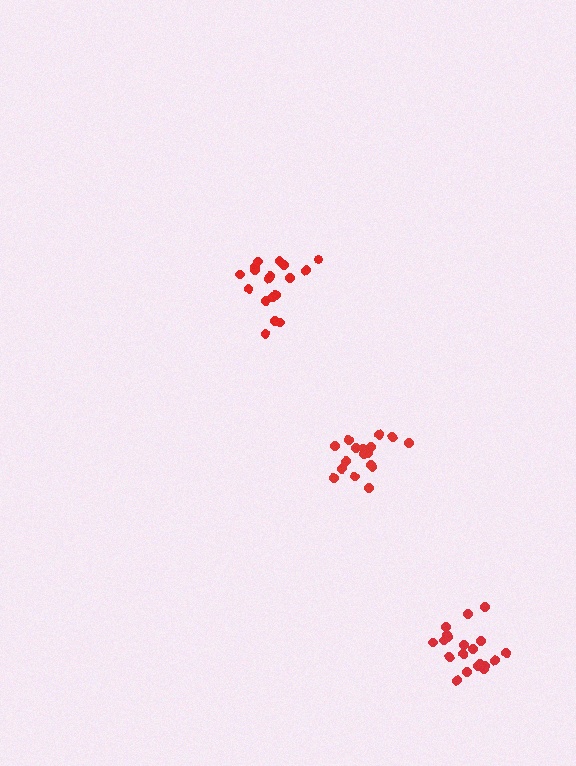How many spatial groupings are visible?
There are 3 spatial groupings.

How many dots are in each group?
Group 1: 17 dots, Group 2: 20 dots, Group 3: 18 dots (55 total).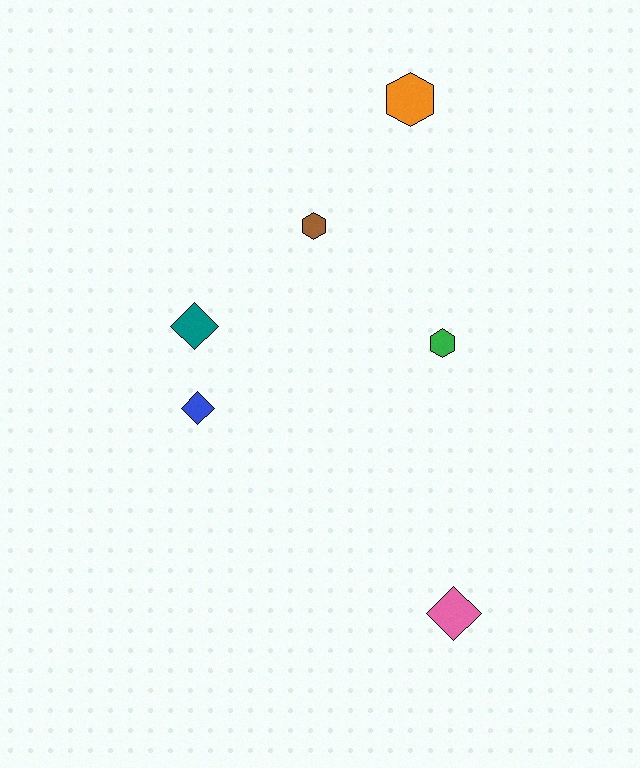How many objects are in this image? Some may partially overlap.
There are 6 objects.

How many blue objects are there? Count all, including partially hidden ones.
There is 1 blue object.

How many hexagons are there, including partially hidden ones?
There are 3 hexagons.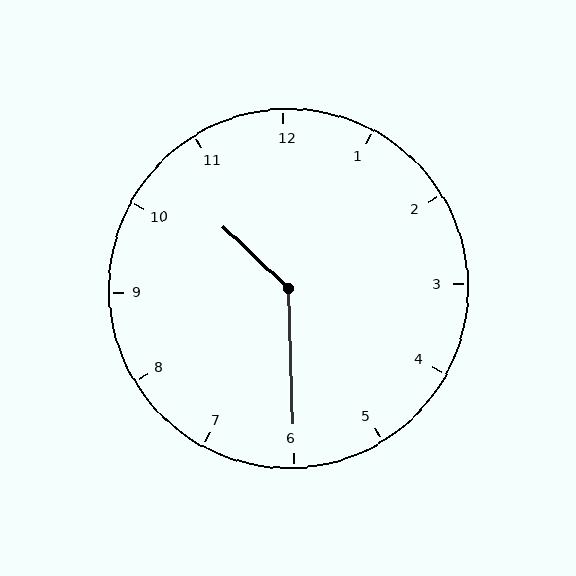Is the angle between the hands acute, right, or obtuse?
It is obtuse.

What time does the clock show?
10:30.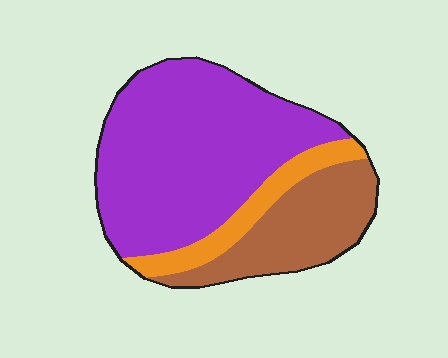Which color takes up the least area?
Orange, at roughly 10%.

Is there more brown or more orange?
Brown.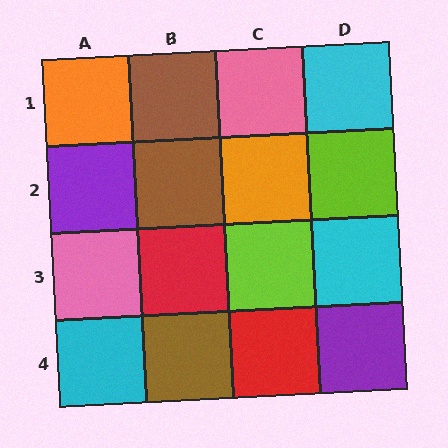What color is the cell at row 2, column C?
Orange.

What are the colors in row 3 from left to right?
Pink, red, lime, cyan.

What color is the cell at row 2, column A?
Purple.